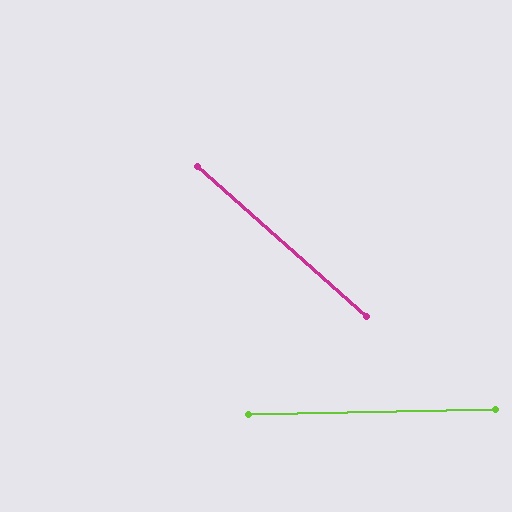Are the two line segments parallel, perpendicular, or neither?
Neither parallel nor perpendicular — they differ by about 43°.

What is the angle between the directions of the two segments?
Approximately 43 degrees.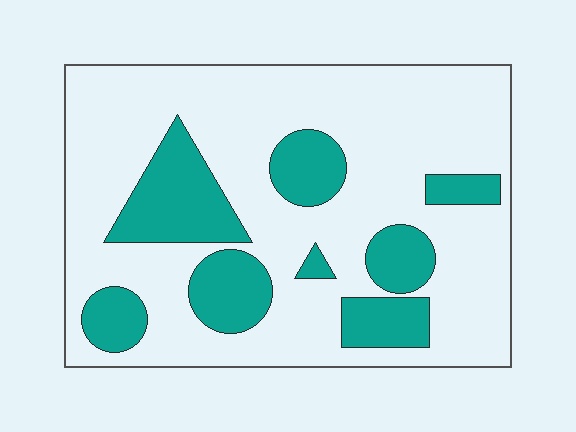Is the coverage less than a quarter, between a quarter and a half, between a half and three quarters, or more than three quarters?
Between a quarter and a half.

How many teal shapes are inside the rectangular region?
8.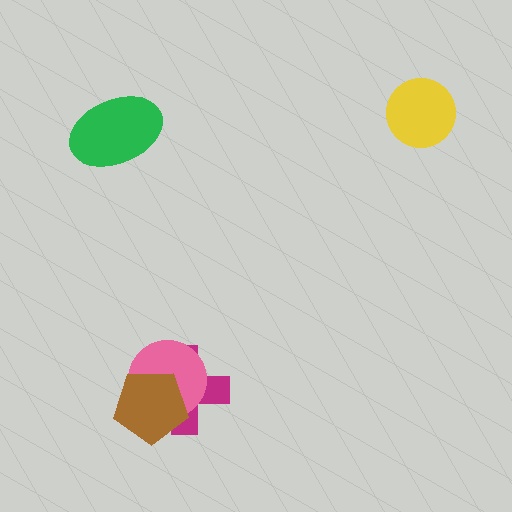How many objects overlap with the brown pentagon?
2 objects overlap with the brown pentagon.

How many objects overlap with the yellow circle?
0 objects overlap with the yellow circle.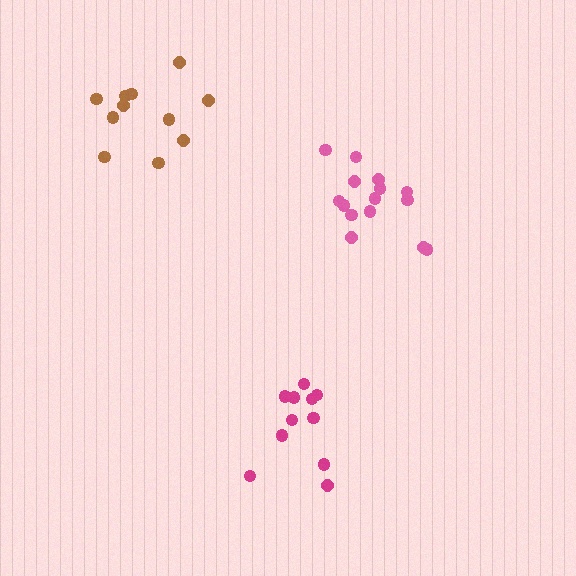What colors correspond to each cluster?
The clusters are colored: magenta, pink, brown.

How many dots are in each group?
Group 1: 11 dots, Group 2: 15 dots, Group 3: 11 dots (37 total).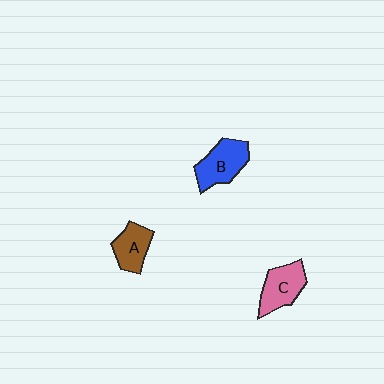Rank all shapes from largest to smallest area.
From largest to smallest: B (blue), C (pink), A (brown).